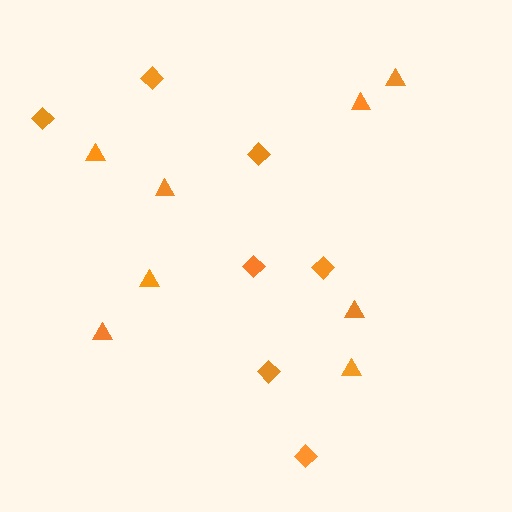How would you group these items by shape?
There are 2 groups: one group of diamonds (7) and one group of triangles (8).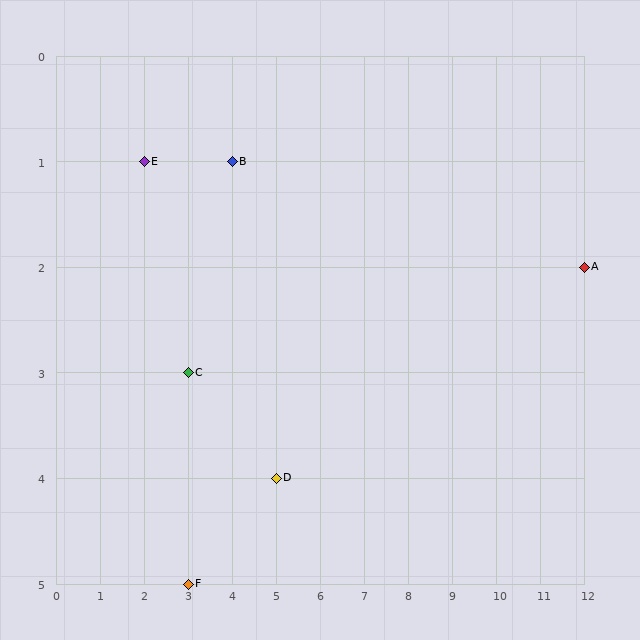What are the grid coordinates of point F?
Point F is at grid coordinates (3, 5).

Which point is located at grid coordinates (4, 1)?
Point B is at (4, 1).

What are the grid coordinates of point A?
Point A is at grid coordinates (12, 2).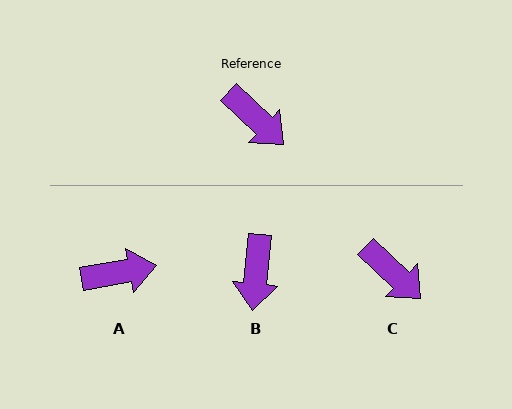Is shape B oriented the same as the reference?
No, it is off by about 52 degrees.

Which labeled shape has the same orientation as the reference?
C.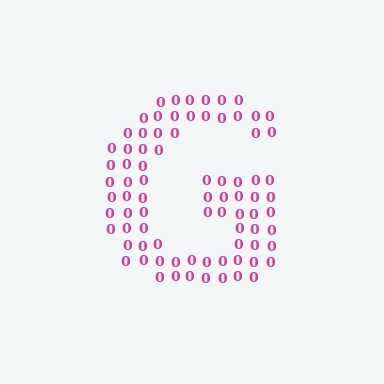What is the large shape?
The large shape is the letter G.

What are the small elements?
The small elements are digit 0's.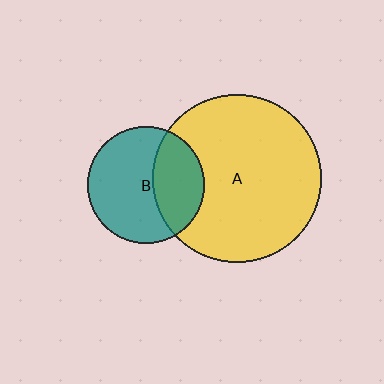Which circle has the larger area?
Circle A (yellow).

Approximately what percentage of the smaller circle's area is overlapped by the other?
Approximately 35%.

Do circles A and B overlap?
Yes.